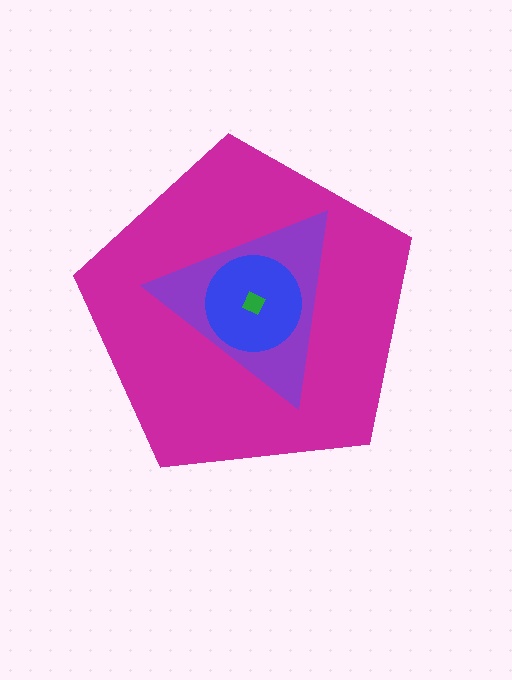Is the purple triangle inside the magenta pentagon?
Yes.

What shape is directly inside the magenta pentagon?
The purple triangle.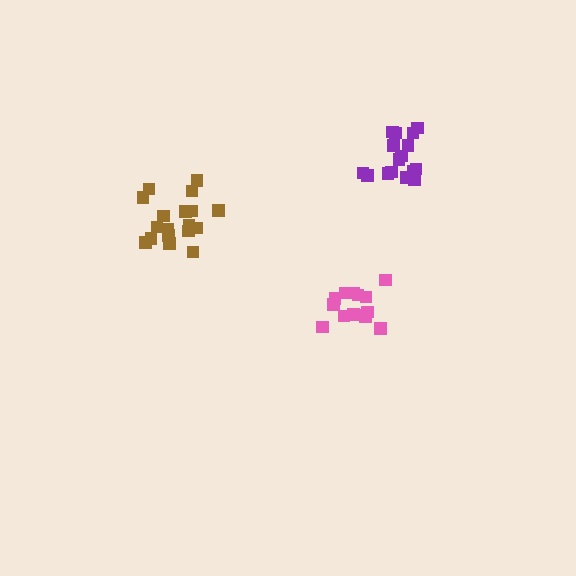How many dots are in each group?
Group 1: 16 dots, Group 2: 19 dots, Group 3: 15 dots (50 total).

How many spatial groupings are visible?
There are 3 spatial groupings.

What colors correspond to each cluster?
The clusters are colored: purple, brown, pink.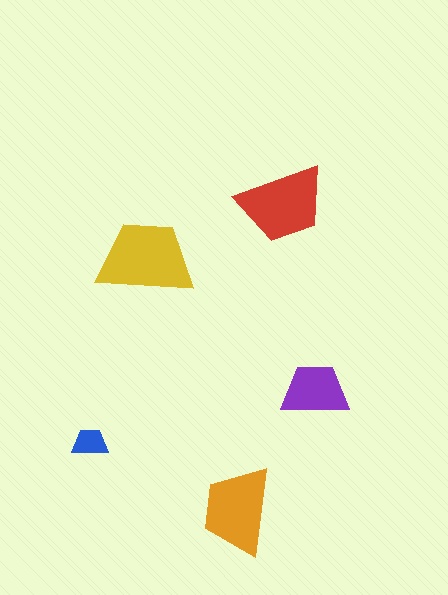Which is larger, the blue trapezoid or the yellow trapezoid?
The yellow one.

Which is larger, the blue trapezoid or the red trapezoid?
The red one.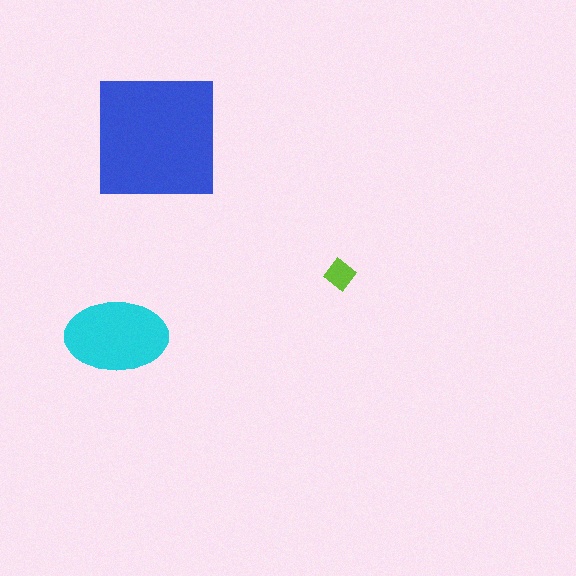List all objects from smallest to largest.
The lime diamond, the cyan ellipse, the blue square.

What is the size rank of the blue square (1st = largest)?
1st.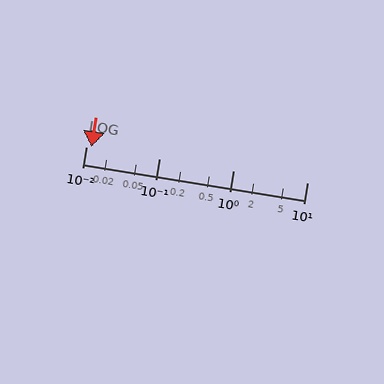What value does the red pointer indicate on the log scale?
The pointer indicates approximately 0.012.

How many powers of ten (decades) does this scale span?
The scale spans 3 decades, from 0.01 to 10.